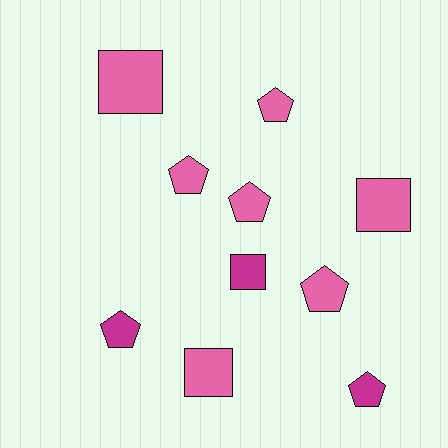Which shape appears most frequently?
Pentagon, with 6 objects.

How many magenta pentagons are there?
There are 2 magenta pentagons.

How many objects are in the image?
There are 10 objects.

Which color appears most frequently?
Pink, with 7 objects.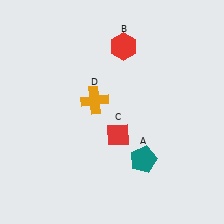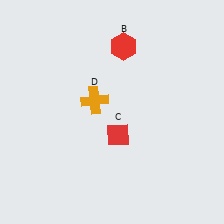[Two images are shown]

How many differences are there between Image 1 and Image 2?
There is 1 difference between the two images.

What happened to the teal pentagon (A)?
The teal pentagon (A) was removed in Image 2. It was in the bottom-right area of Image 1.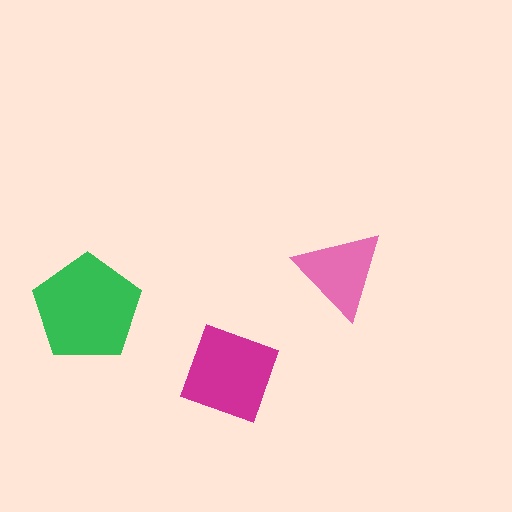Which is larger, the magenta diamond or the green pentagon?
The green pentagon.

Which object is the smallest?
The pink triangle.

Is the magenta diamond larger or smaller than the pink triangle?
Larger.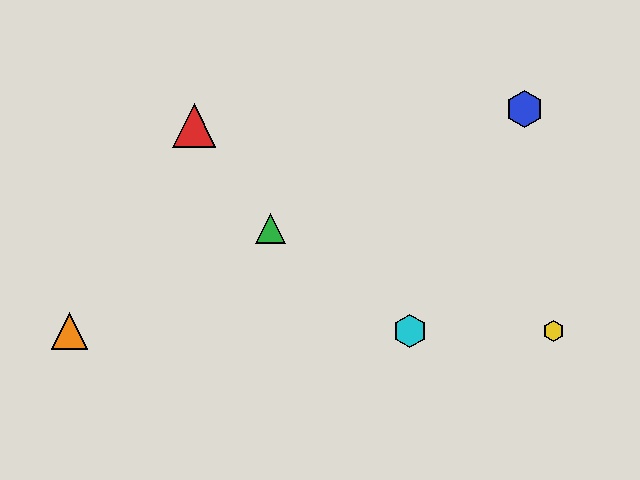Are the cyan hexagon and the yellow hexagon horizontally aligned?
Yes, both are at y≈331.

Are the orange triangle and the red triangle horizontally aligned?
No, the orange triangle is at y≈331 and the red triangle is at y≈126.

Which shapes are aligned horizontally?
The yellow hexagon, the purple triangle, the orange triangle, the cyan hexagon are aligned horizontally.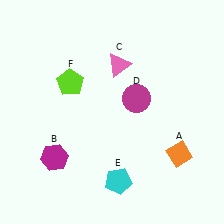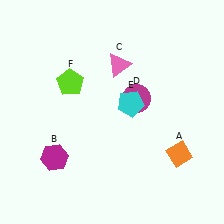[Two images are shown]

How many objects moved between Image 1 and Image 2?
1 object moved between the two images.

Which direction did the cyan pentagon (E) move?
The cyan pentagon (E) moved up.